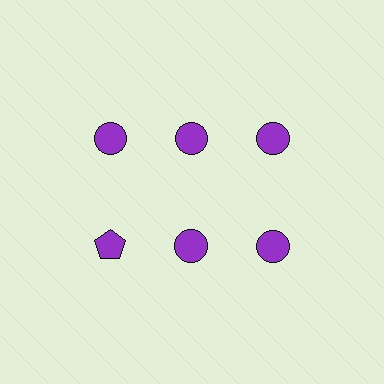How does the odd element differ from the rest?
It has a different shape: pentagon instead of circle.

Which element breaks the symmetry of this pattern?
The purple pentagon in the second row, leftmost column breaks the symmetry. All other shapes are purple circles.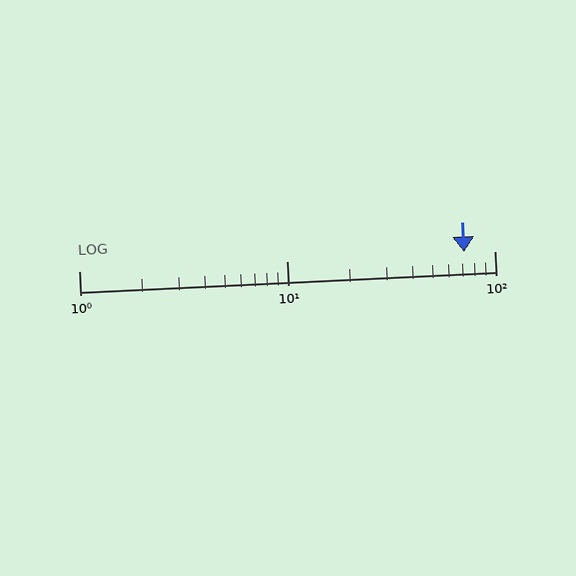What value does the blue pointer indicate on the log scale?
The pointer indicates approximately 71.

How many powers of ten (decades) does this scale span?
The scale spans 2 decades, from 1 to 100.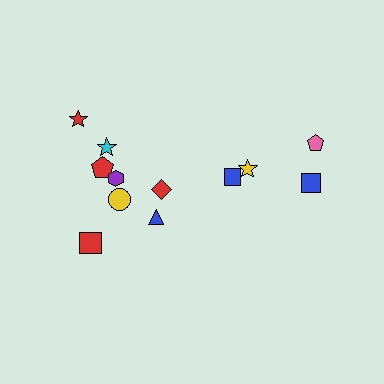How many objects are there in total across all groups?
There are 12 objects.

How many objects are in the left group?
There are 8 objects.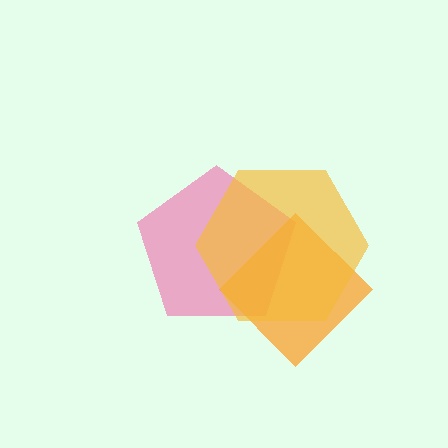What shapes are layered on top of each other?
The layered shapes are: a pink pentagon, an orange diamond, a yellow hexagon.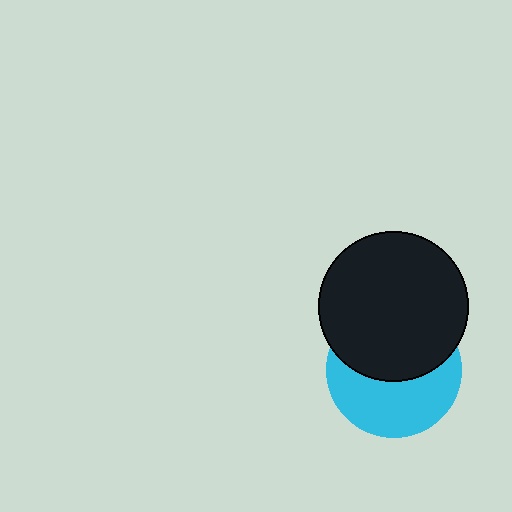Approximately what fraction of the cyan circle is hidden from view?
Roughly 50% of the cyan circle is hidden behind the black circle.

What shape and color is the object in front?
The object in front is a black circle.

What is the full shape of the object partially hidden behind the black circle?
The partially hidden object is a cyan circle.